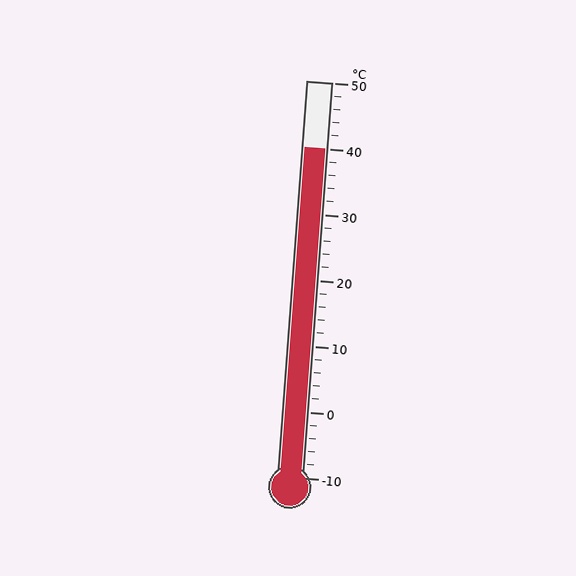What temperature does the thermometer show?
The thermometer shows approximately 40°C.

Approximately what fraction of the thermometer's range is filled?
The thermometer is filled to approximately 85% of its range.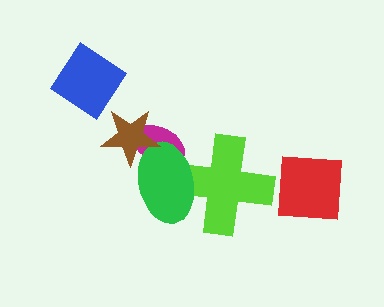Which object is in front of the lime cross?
The green ellipse is in front of the lime cross.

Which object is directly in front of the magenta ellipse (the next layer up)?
The green ellipse is directly in front of the magenta ellipse.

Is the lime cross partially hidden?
Yes, it is partially covered by another shape.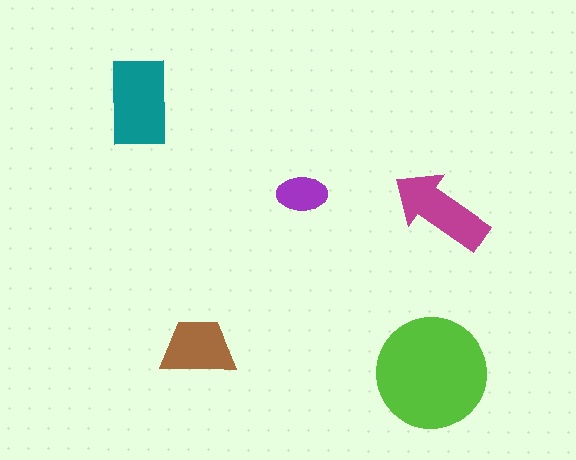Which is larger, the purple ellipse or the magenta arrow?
The magenta arrow.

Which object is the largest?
The lime circle.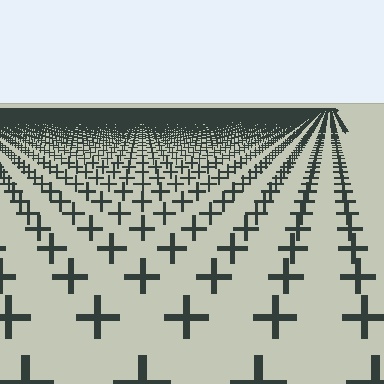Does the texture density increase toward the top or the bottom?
Density increases toward the top.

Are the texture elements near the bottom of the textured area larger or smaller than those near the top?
Larger. Near the bottom, elements are closer to the viewer and appear at a bigger on-screen size.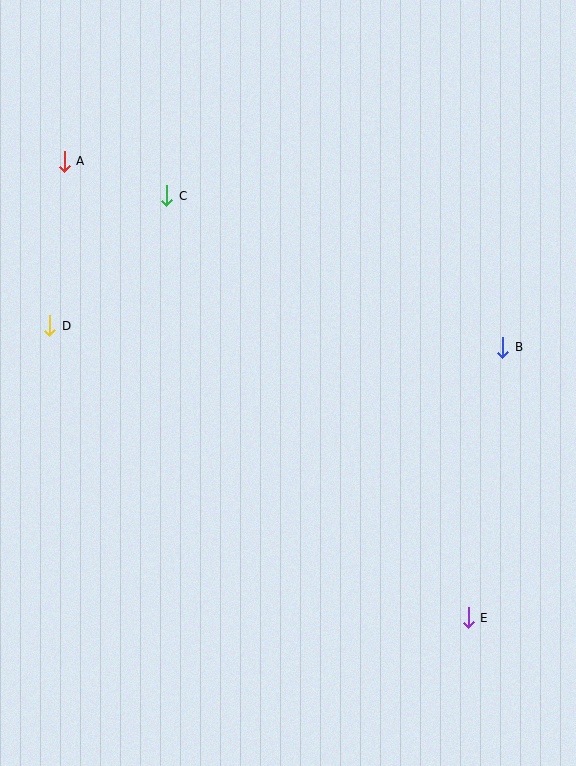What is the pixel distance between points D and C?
The distance between D and C is 175 pixels.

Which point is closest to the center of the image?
Point B at (503, 347) is closest to the center.